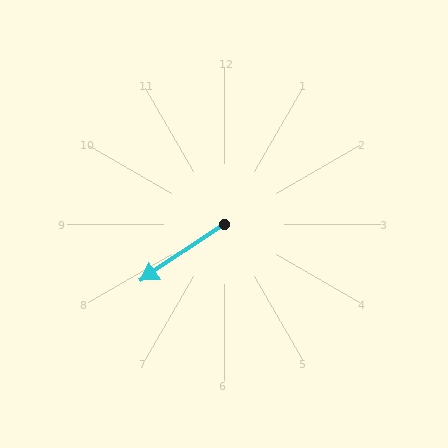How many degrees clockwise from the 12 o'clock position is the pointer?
Approximately 236 degrees.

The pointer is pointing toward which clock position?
Roughly 8 o'clock.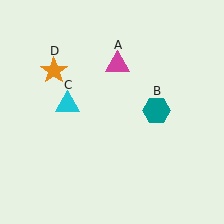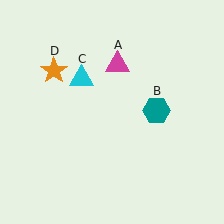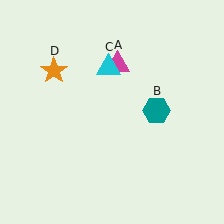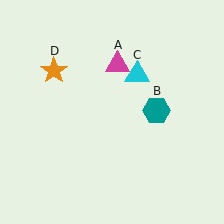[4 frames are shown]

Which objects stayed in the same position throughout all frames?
Magenta triangle (object A) and teal hexagon (object B) and orange star (object D) remained stationary.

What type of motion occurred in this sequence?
The cyan triangle (object C) rotated clockwise around the center of the scene.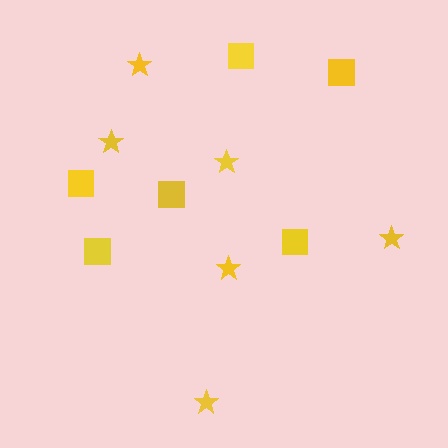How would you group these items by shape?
There are 2 groups: one group of stars (6) and one group of squares (6).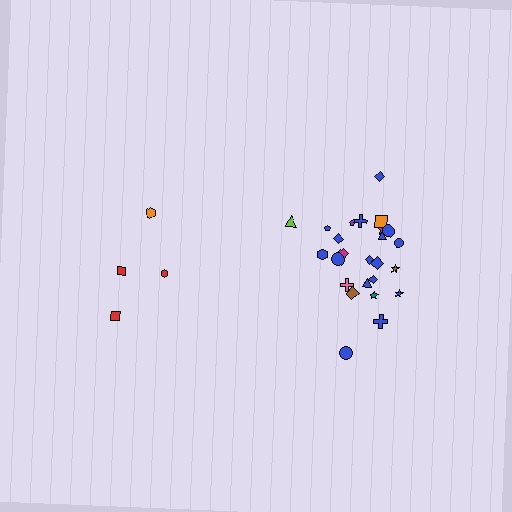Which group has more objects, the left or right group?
The right group.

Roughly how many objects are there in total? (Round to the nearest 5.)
Roughly 30 objects in total.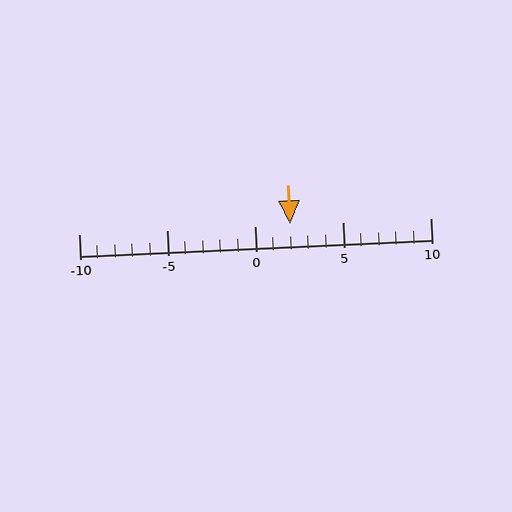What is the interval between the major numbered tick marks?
The major tick marks are spaced 5 units apart.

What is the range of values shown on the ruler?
The ruler shows values from -10 to 10.